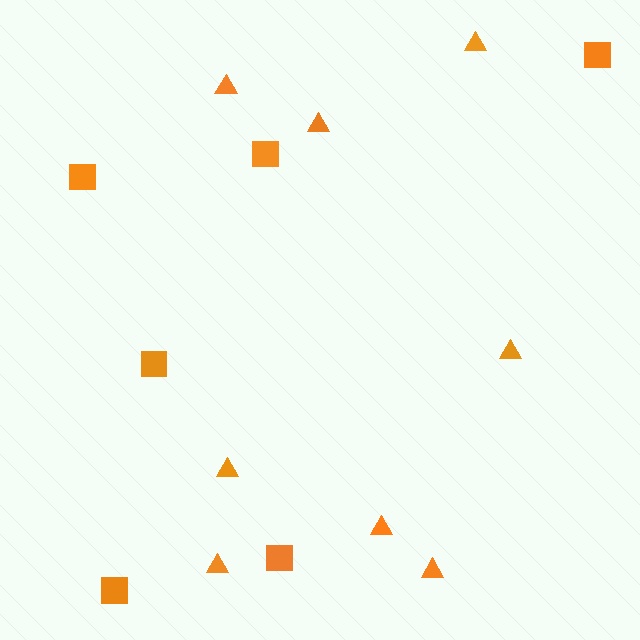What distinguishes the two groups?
There are 2 groups: one group of triangles (8) and one group of squares (6).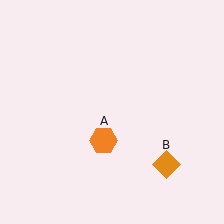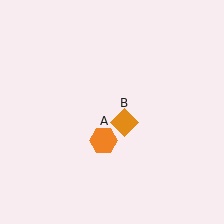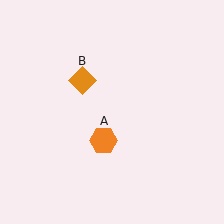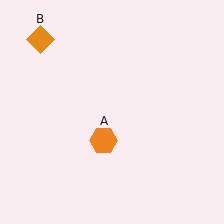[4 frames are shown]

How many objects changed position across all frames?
1 object changed position: orange diamond (object B).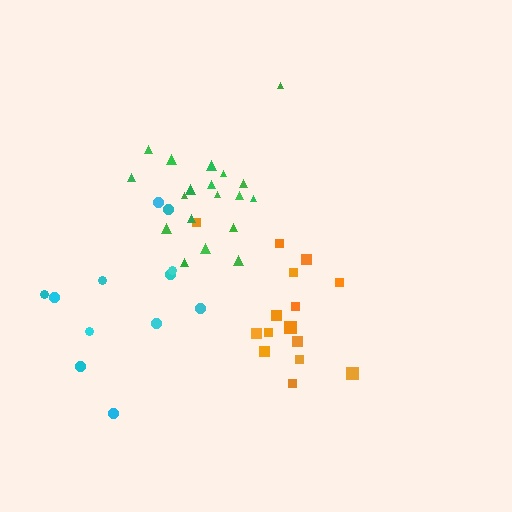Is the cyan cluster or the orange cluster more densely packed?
Cyan.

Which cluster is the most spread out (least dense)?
Orange.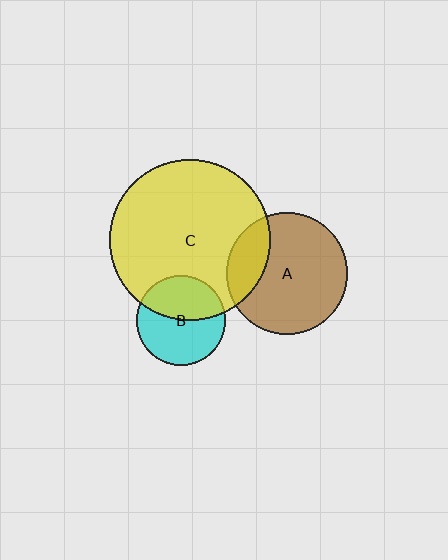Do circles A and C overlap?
Yes.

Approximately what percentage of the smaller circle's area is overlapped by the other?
Approximately 20%.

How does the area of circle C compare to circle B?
Approximately 3.2 times.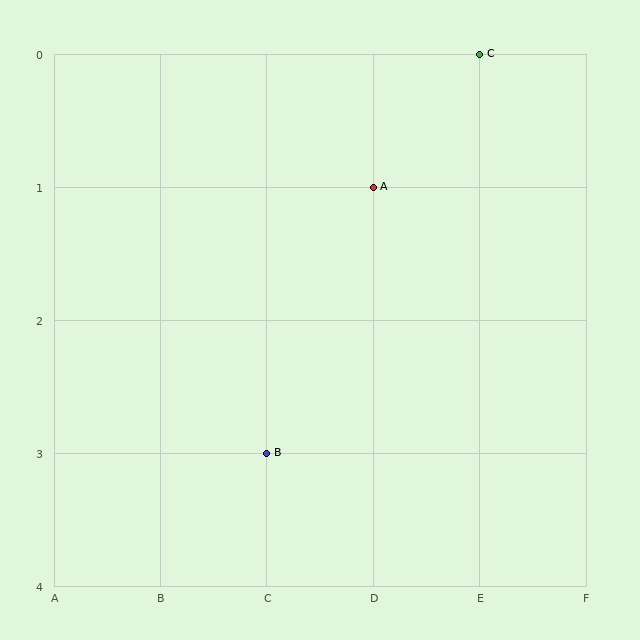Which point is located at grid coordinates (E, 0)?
Point C is at (E, 0).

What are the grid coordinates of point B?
Point B is at grid coordinates (C, 3).